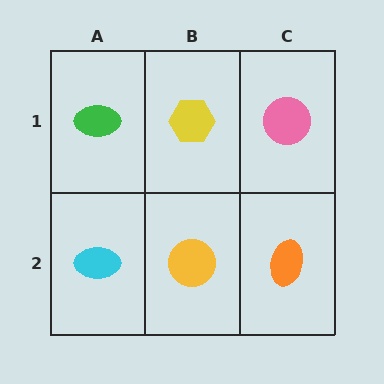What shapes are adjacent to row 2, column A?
A green ellipse (row 1, column A), a yellow circle (row 2, column B).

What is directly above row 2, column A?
A green ellipse.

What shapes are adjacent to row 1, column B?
A yellow circle (row 2, column B), a green ellipse (row 1, column A), a pink circle (row 1, column C).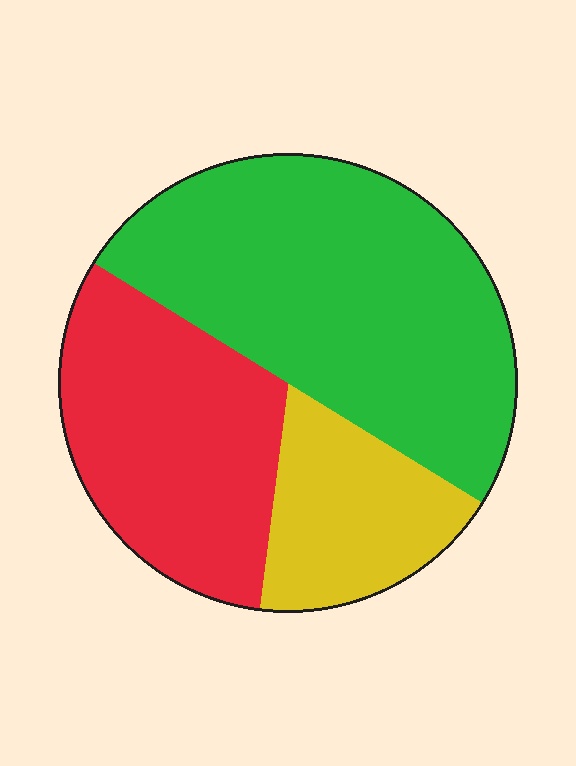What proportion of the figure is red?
Red covers 32% of the figure.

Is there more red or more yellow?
Red.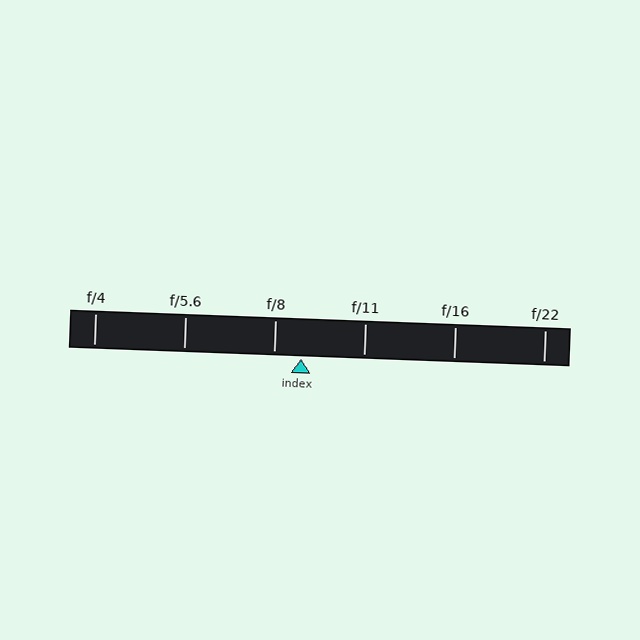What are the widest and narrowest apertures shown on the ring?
The widest aperture shown is f/4 and the narrowest is f/22.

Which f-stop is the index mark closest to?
The index mark is closest to f/8.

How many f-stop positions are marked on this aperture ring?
There are 6 f-stop positions marked.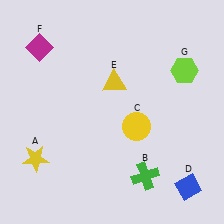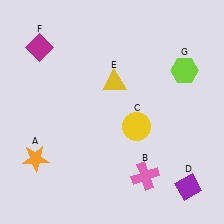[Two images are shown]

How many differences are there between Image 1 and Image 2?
There are 3 differences between the two images.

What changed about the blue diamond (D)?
In Image 1, D is blue. In Image 2, it changed to purple.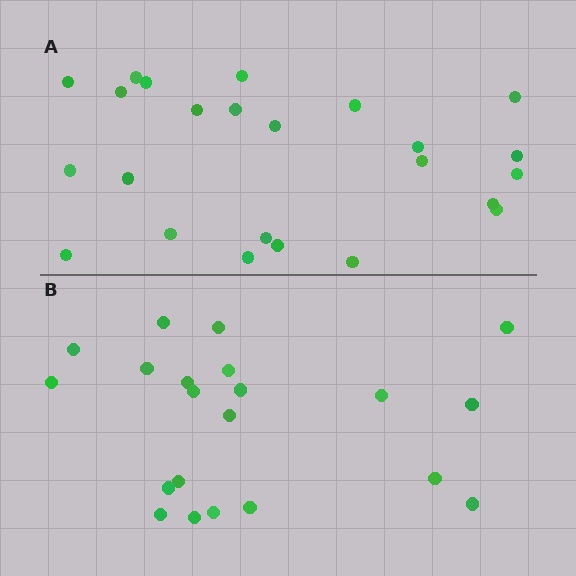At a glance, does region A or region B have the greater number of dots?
Region A (the top region) has more dots.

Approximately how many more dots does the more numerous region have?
Region A has just a few more — roughly 2 or 3 more dots than region B.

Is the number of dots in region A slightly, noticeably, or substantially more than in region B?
Region A has only slightly more — the two regions are fairly close. The ratio is roughly 1.1 to 1.